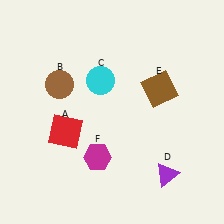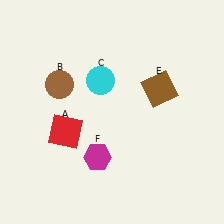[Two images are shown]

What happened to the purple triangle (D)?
The purple triangle (D) was removed in Image 2. It was in the bottom-right area of Image 1.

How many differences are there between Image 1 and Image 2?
There is 1 difference between the two images.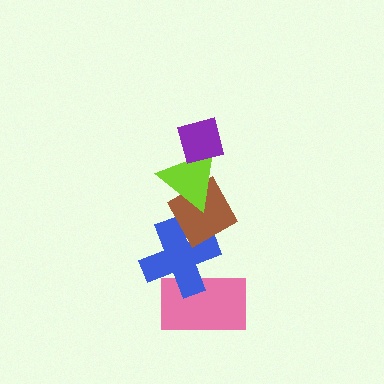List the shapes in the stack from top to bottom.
From top to bottom: the purple square, the lime triangle, the brown diamond, the blue cross, the pink rectangle.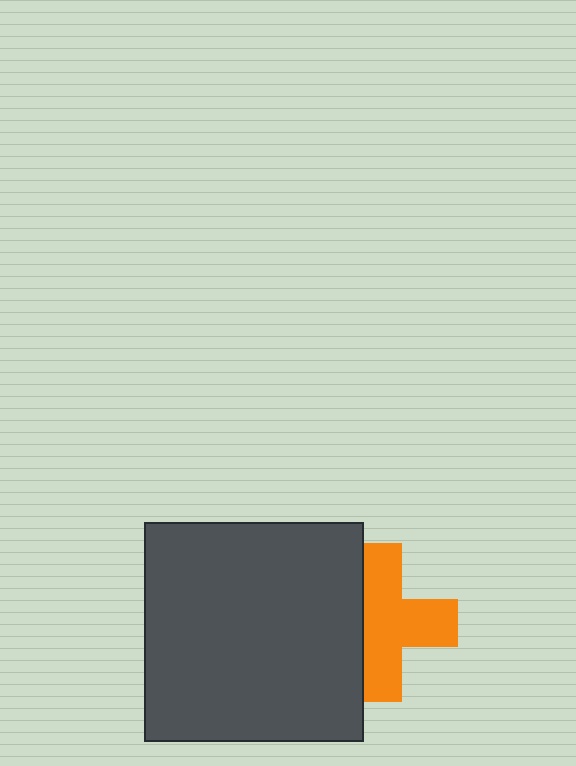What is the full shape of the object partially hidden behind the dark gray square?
The partially hidden object is an orange cross.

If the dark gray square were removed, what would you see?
You would see the complete orange cross.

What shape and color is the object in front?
The object in front is a dark gray square.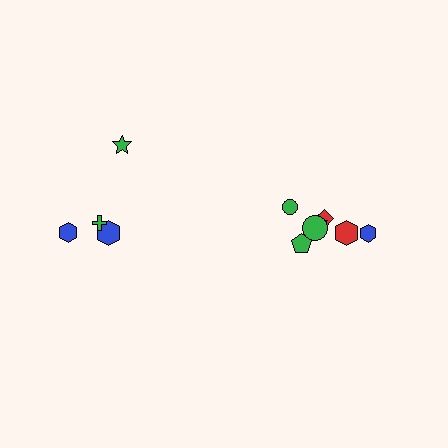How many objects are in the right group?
There are 7 objects.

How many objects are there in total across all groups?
There are 11 objects.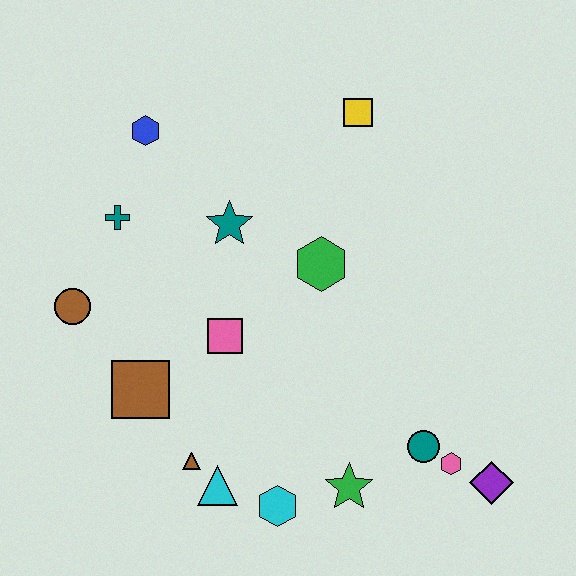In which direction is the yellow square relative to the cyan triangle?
The yellow square is above the cyan triangle.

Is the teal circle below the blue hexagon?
Yes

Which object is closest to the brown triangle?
The cyan triangle is closest to the brown triangle.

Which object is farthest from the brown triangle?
The yellow square is farthest from the brown triangle.